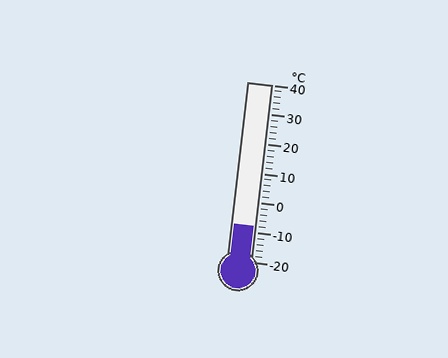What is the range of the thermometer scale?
The thermometer scale ranges from -20°C to 40°C.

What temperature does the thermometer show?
The thermometer shows approximately -8°C.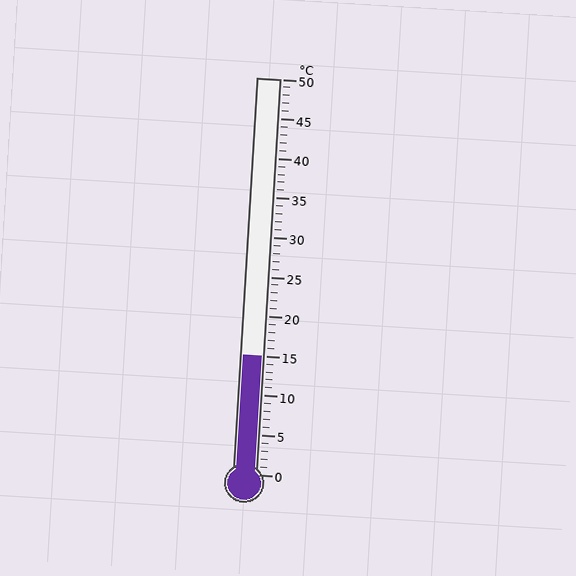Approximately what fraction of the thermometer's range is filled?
The thermometer is filled to approximately 30% of its range.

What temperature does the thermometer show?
The thermometer shows approximately 15°C.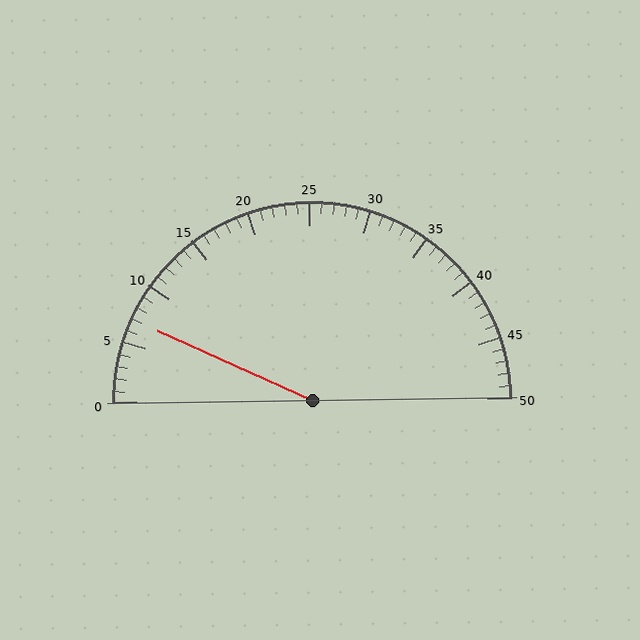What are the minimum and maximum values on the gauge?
The gauge ranges from 0 to 50.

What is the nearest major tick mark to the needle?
The nearest major tick mark is 5.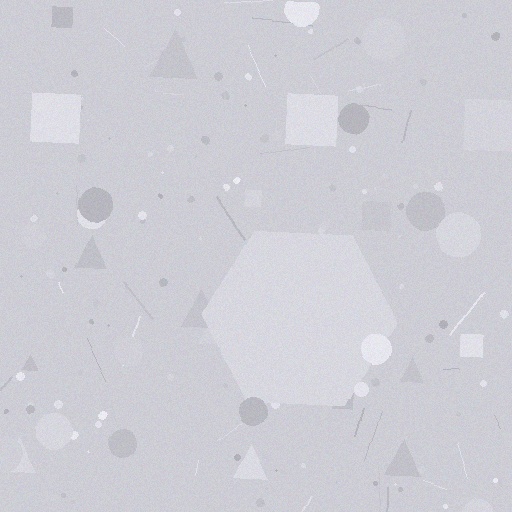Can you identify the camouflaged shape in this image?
The camouflaged shape is a hexagon.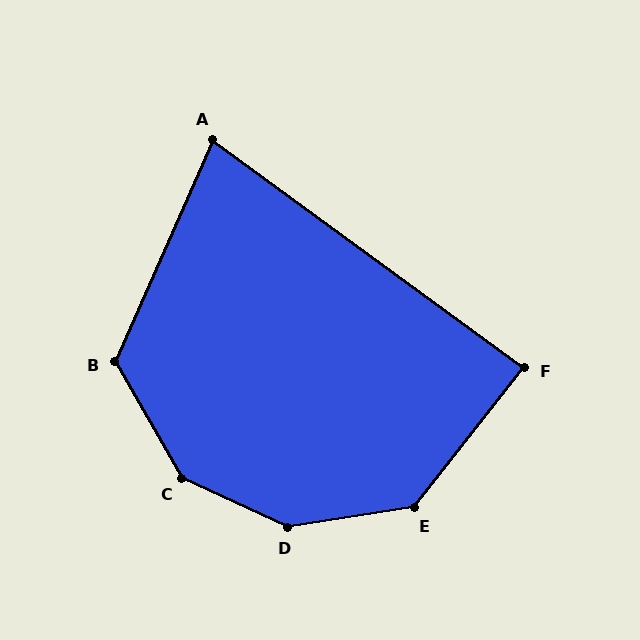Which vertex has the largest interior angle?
D, at approximately 146 degrees.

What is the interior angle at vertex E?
Approximately 137 degrees (obtuse).